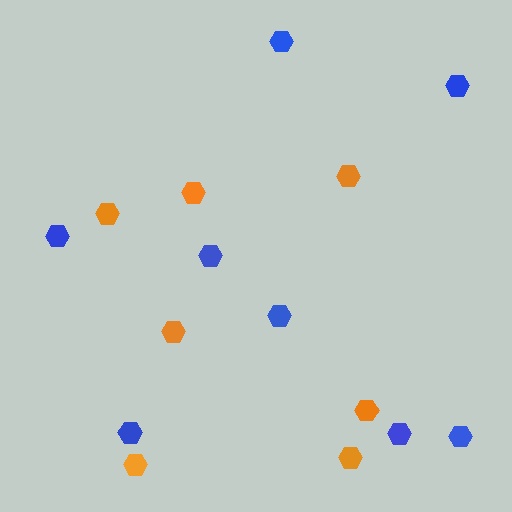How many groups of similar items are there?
There are 2 groups: one group of orange hexagons (7) and one group of blue hexagons (8).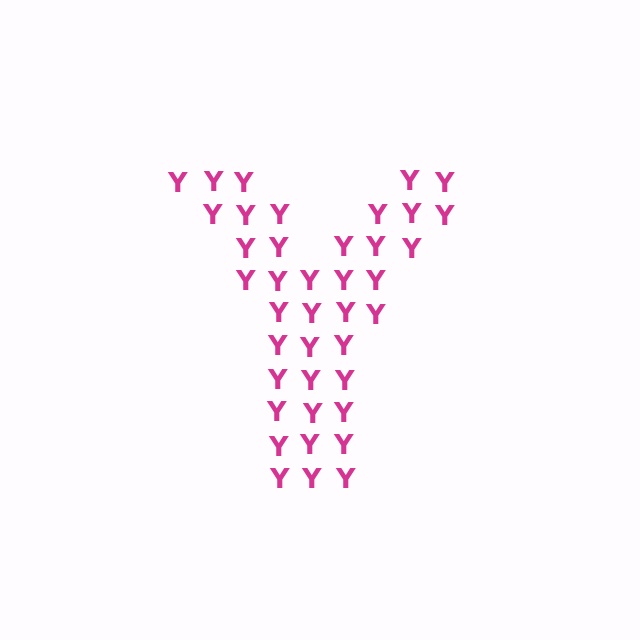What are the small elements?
The small elements are letter Y's.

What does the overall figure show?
The overall figure shows the letter Y.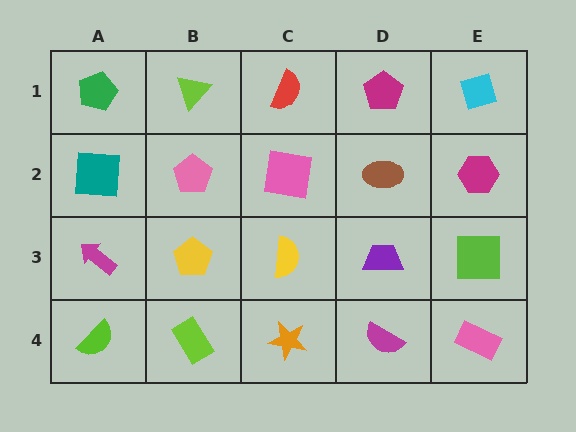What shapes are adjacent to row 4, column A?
A magenta arrow (row 3, column A), a lime rectangle (row 4, column B).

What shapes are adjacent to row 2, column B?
A lime triangle (row 1, column B), a yellow pentagon (row 3, column B), a teal square (row 2, column A), a pink square (row 2, column C).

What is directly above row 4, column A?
A magenta arrow.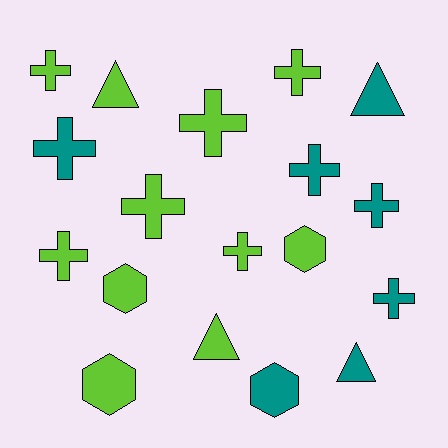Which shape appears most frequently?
Cross, with 10 objects.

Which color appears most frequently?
Lime, with 11 objects.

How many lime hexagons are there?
There are 3 lime hexagons.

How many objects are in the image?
There are 18 objects.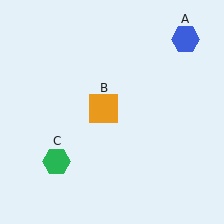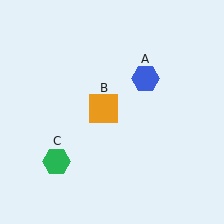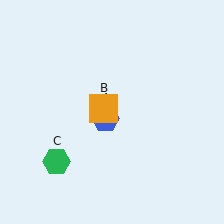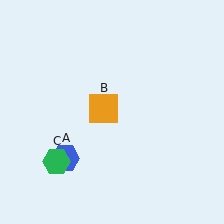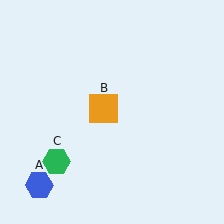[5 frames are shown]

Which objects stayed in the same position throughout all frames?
Orange square (object B) and green hexagon (object C) remained stationary.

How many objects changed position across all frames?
1 object changed position: blue hexagon (object A).